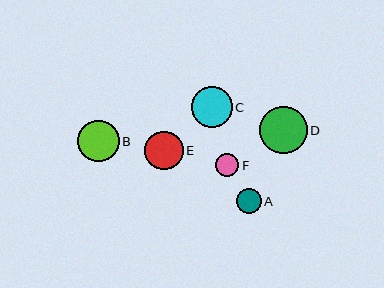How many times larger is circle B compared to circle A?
Circle B is approximately 1.7 times the size of circle A.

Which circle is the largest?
Circle D is the largest with a size of approximately 48 pixels.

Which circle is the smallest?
Circle F is the smallest with a size of approximately 23 pixels.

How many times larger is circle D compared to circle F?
Circle D is approximately 2.1 times the size of circle F.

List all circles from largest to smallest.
From largest to smallest: D, B, C, E, A, F.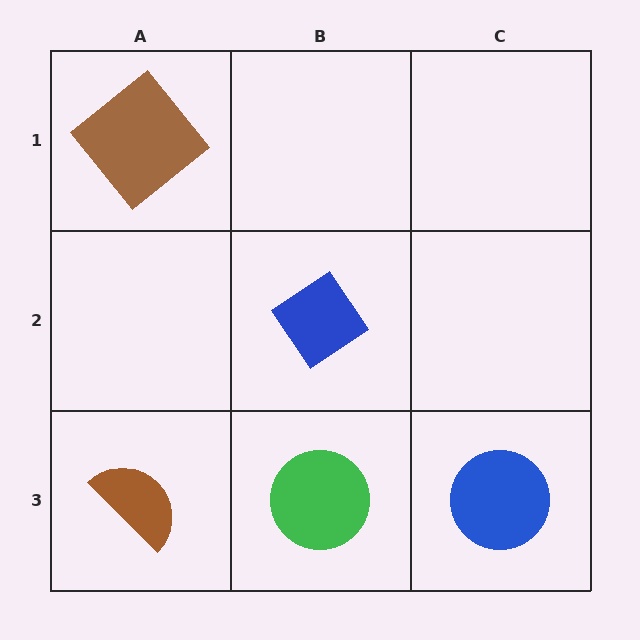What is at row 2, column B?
A blue diamond.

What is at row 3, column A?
A brown semicircle.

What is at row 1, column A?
A brown diamond.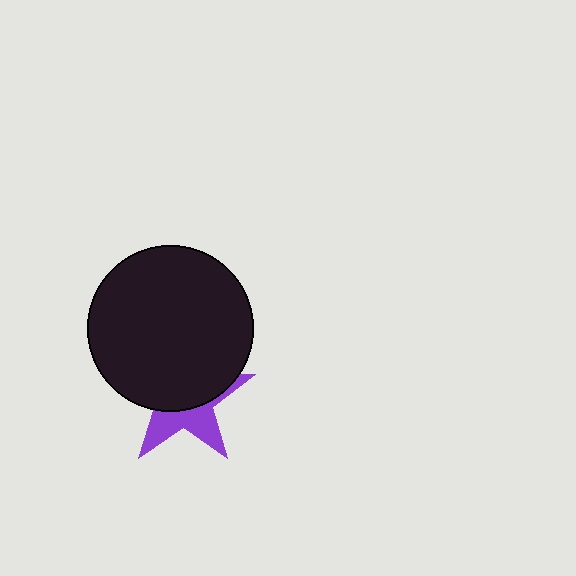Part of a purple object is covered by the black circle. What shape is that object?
It is a star.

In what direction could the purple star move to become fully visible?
The purple star could move down. That would shift it out from behind the black circle entirely.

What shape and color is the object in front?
The object in front is a black circle.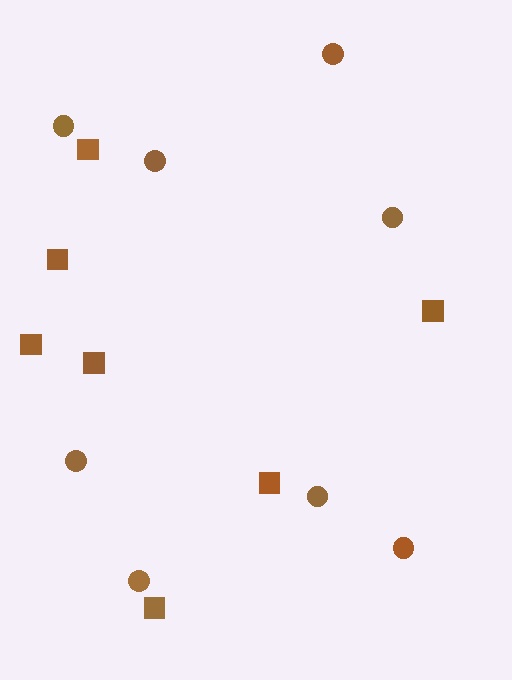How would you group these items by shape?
There are 2 groups: one group of squares (7) and one group of circles (8).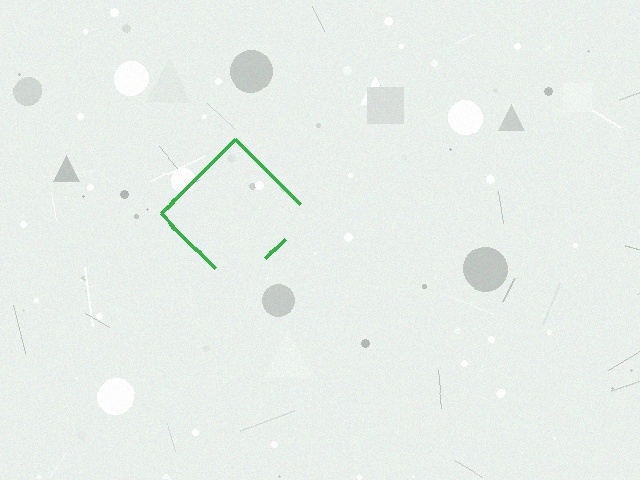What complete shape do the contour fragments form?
The contour fragments form a diamond.